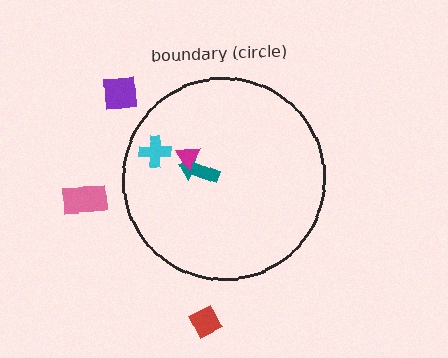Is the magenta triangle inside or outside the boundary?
Inside.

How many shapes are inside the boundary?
3 inside, 3 outside.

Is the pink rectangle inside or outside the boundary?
Outside.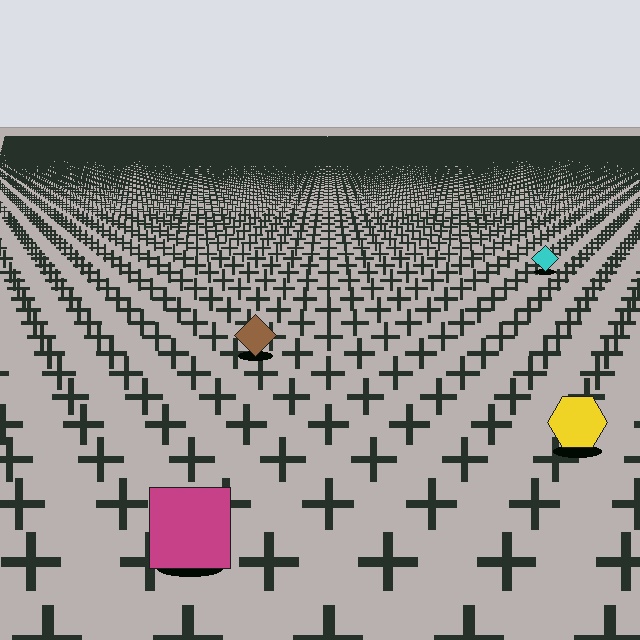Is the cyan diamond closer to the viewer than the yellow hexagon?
No. The yellow hexagon is closer — you can tell from the texture gradient: the ground texture is coarser near it.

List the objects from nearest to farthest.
From nearest to farthest: the magenta square, the yellow hexagon, the brown diamond, the cyan diamond.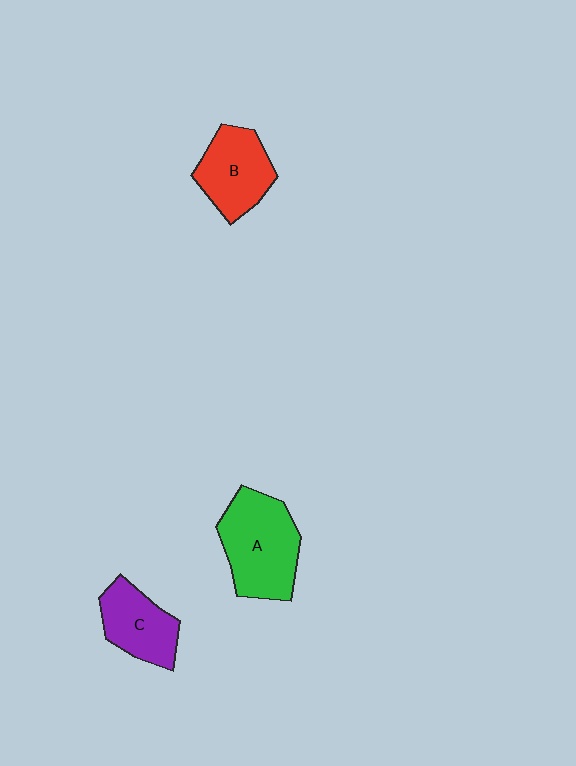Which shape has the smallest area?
Shape C (purple).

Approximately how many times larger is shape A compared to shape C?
Approximately 1.5 times.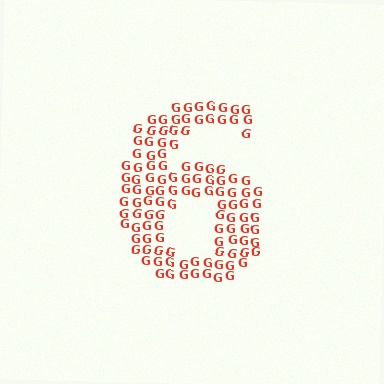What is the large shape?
The large shape is the digit 6.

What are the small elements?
The small elements are letter G's.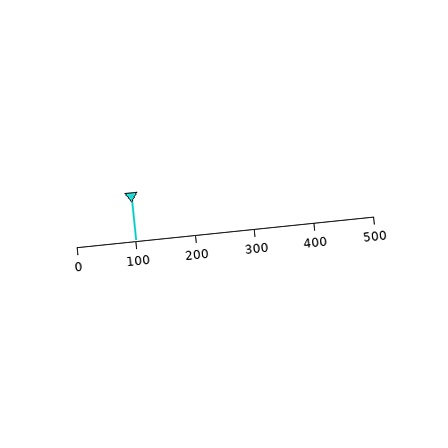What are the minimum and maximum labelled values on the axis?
The axis runs from 0 to 500.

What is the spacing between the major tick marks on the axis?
The major ticks are spaced 100 apart.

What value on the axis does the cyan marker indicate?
The marker indicates approximately 100.